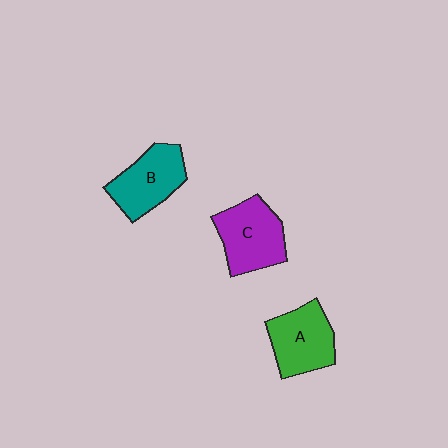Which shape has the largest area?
Shape C (purple).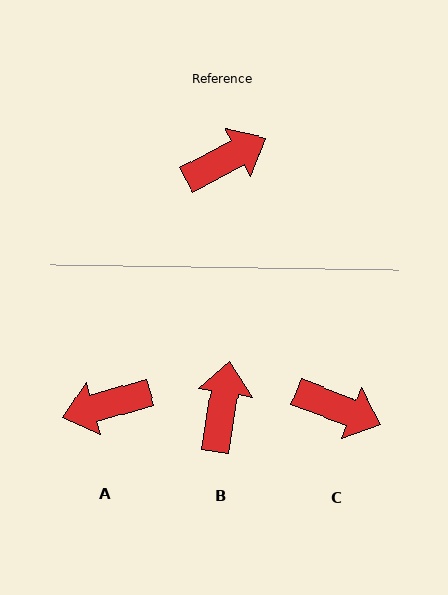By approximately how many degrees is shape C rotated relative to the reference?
Approximately 49 degrees clockwise.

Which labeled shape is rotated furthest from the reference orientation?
A, about 168 degrees away.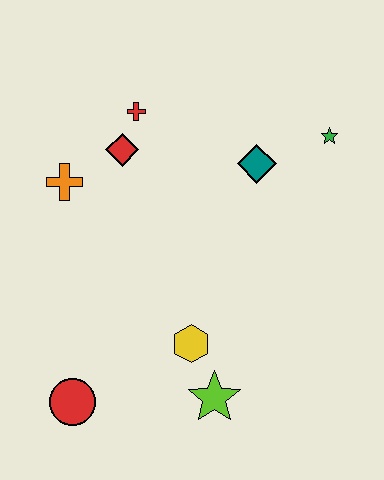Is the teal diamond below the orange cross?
No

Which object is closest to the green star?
The teal diamond is closest to the green star.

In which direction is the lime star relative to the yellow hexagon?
The lime star is below the yellow hexagon.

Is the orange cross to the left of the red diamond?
Yes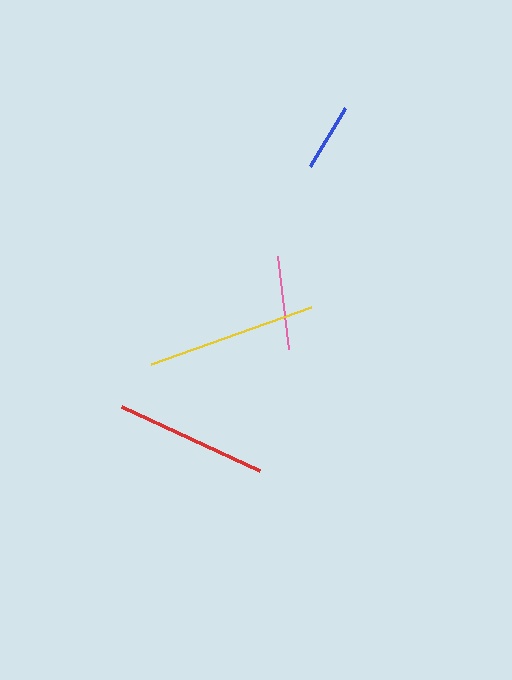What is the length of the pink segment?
The pink segment is approximately 94 pixels long.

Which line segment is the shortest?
The blue line is the shortest at approximately 67 pixels.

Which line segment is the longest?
The yellow line is the longest at approximately 169 pixels.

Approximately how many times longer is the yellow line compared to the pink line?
The yellow line is approximately 1.8 times the length of the pink line.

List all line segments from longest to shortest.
From longest to shortest: yellow, red, pink, blue.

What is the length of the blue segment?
The blue segment is approximately 67 pixels long.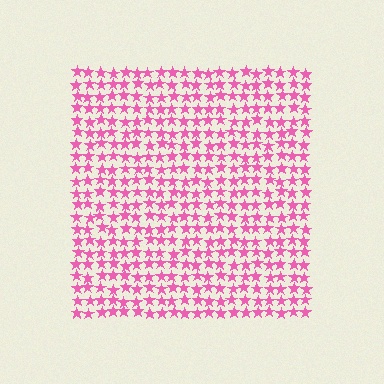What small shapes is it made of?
It is made of small stars.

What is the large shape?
The large shape is a square.